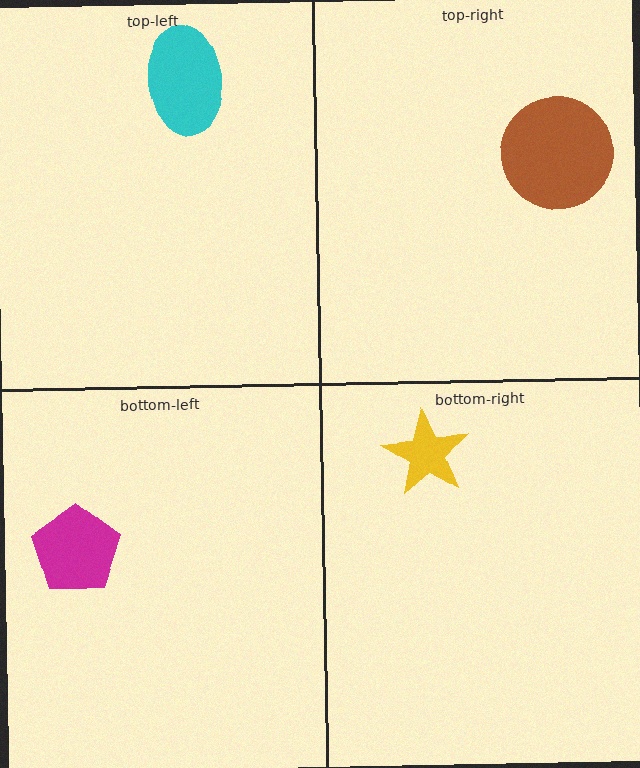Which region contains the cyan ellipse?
The top-left region.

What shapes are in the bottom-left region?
The magenta pentagon.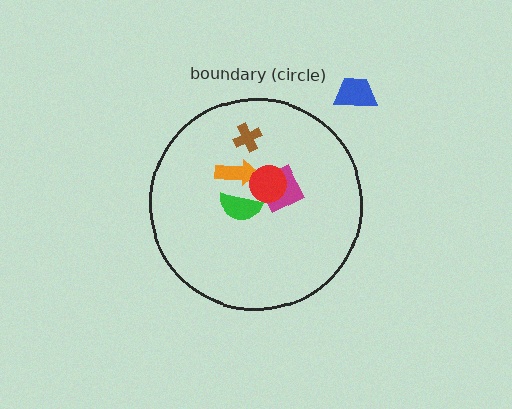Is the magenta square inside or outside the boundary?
Inside.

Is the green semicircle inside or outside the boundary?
Inside.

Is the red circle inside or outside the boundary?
Inside.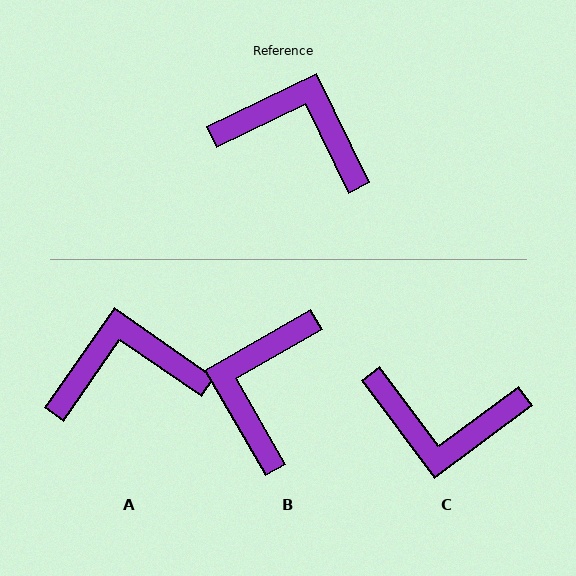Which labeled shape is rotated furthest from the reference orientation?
C, about 169 degrees away.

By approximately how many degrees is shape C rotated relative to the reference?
Approximately 169 degrees clockwise.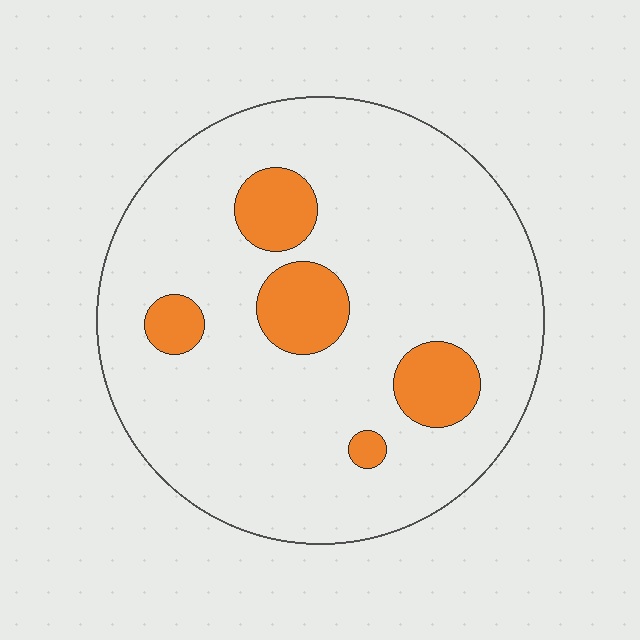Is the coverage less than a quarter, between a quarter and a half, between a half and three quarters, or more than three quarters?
Less than a quarter.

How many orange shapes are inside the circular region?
5.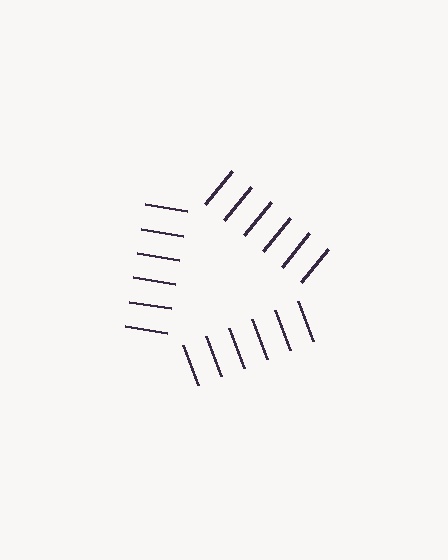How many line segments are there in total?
18 — 6 along each of the 3 edges.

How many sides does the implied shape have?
3 sides — the line-ends trace a triangle.